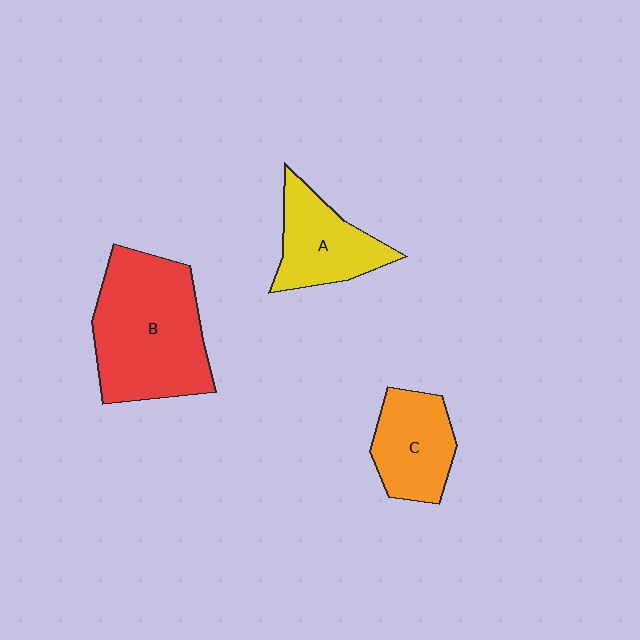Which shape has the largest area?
Shape B (red).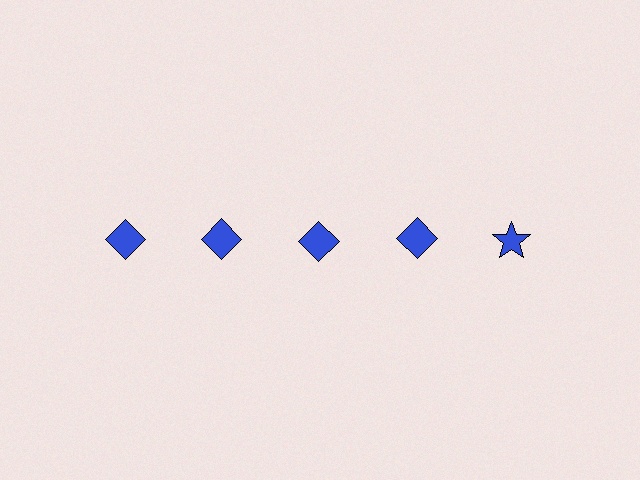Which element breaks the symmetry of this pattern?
The blue star in the top row, rightmost column breaks the symmetry. All other shapes are blue diamonds.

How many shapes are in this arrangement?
There are 5 shapes arranged in a grid pattern.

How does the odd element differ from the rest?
It has a different shape: star instead of diamond.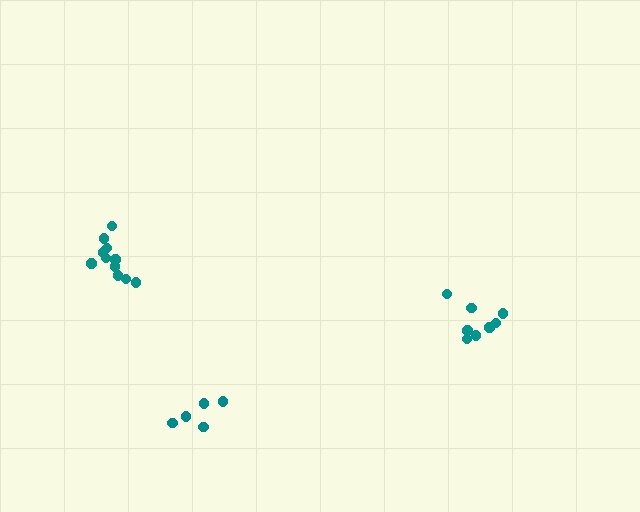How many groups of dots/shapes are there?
There are 3 groups.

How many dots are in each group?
Group 1: 11 dots, Group 2: 5 dots, Group 3: 8 dots (24 total).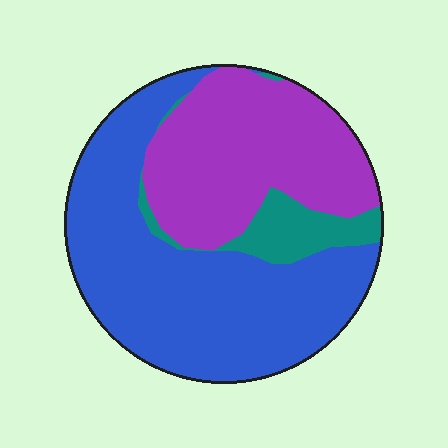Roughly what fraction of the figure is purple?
Purple takes up about three eighths (3/8) of the figure.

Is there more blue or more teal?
Blue.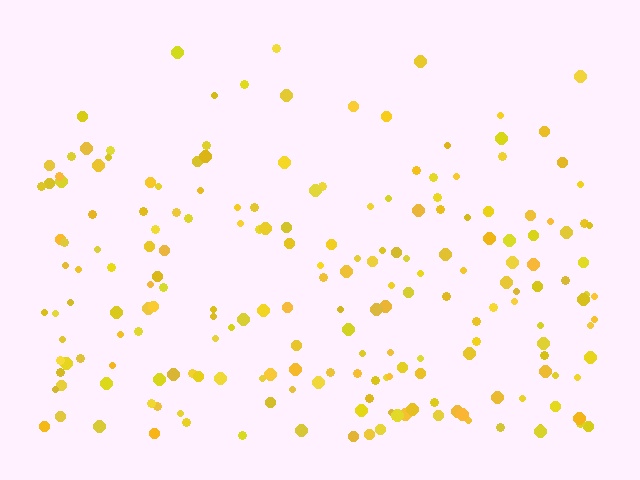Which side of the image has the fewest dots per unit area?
The top.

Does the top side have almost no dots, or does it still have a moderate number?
Still a moderate number, just noticeably fewer than the bottom.